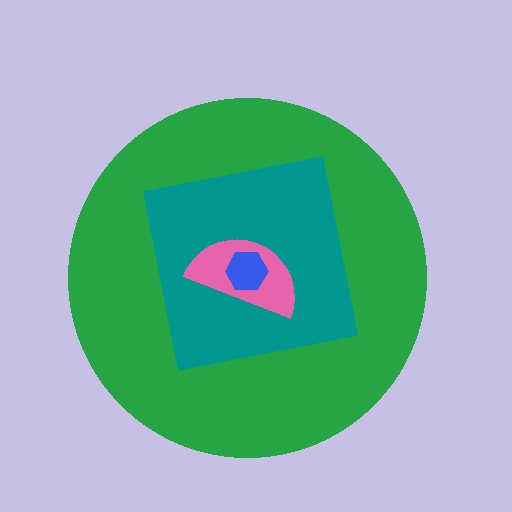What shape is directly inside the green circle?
The teal square.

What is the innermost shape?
The blue hexagon.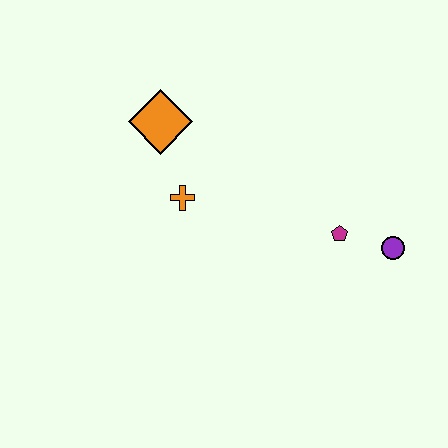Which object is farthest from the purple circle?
The orange diamond is farthest from the purple circle.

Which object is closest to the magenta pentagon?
The purple circle is closest to the magenta pentagon.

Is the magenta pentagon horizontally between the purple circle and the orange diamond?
Yes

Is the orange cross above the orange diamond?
No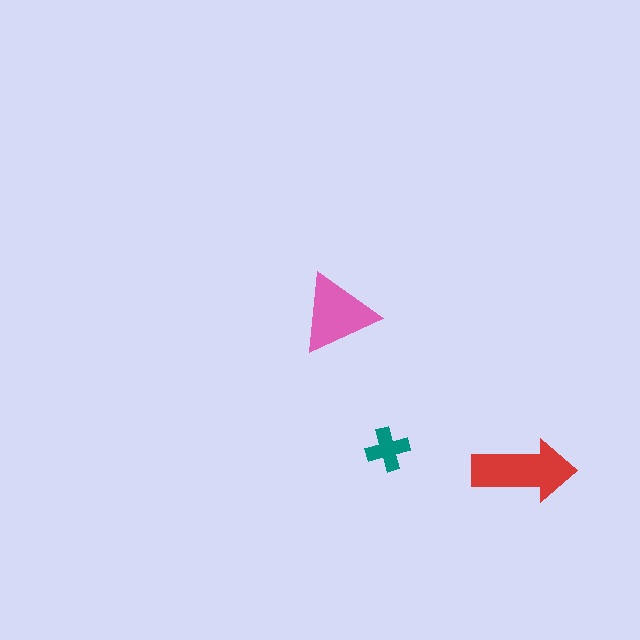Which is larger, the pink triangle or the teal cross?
The pink triangle.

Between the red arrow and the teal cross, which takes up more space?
The red arrow.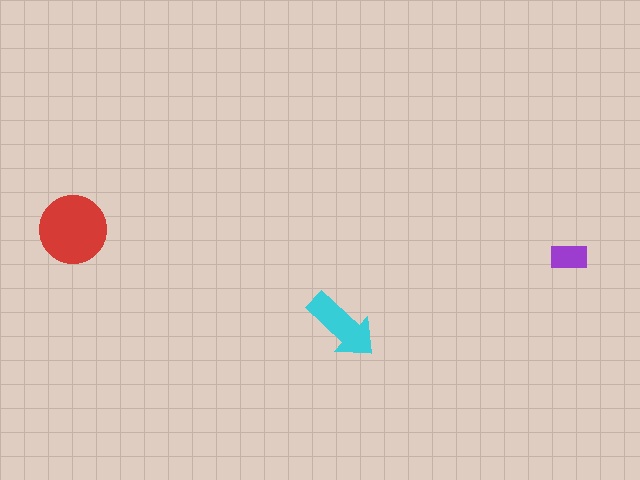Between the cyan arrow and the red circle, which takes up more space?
The red circle.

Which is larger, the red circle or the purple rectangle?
The red circle.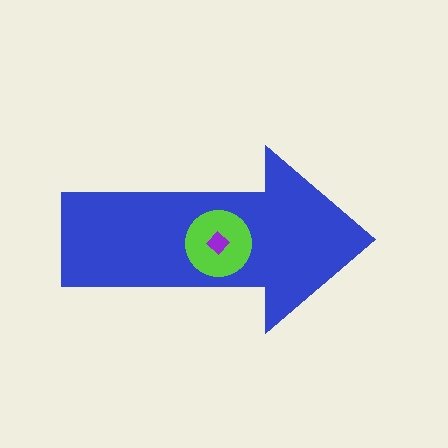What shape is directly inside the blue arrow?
The lime circle.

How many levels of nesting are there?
3.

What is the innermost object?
The purple diamond.